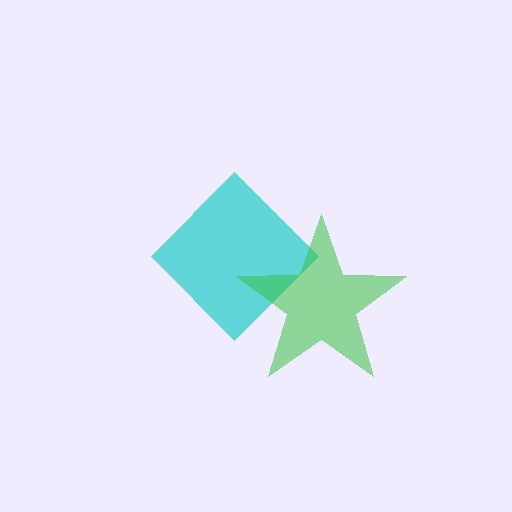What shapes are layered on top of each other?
The layered shapes are: a cyan diamond, a green star.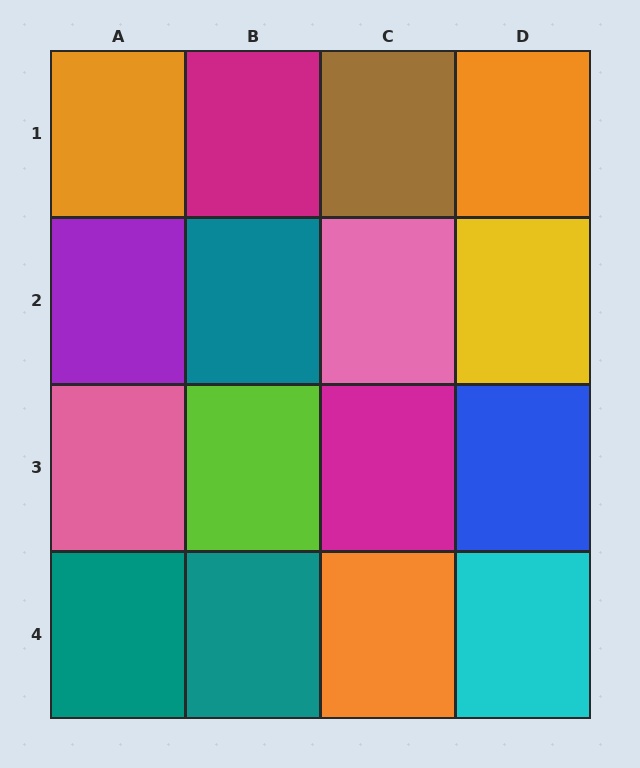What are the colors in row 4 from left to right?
Teal, teal, orange, cyan.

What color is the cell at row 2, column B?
Teal.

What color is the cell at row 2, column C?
Pink.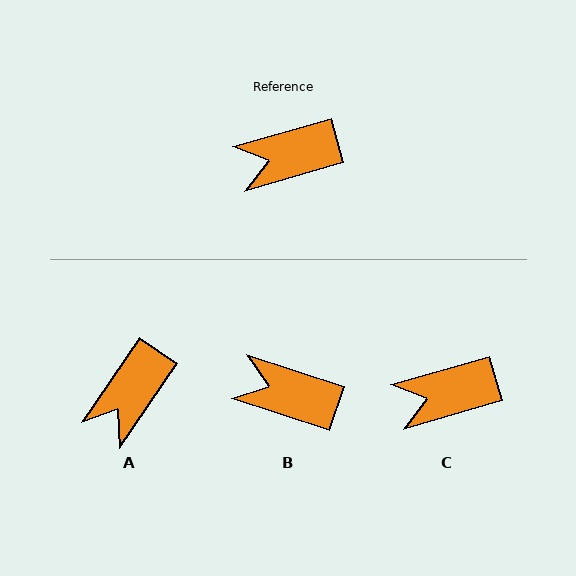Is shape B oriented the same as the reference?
No, it is off by about 34 degrees.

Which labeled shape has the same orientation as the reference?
C.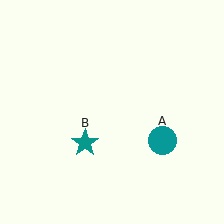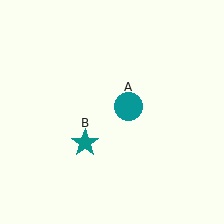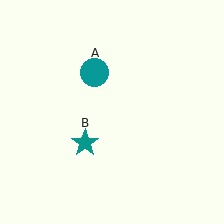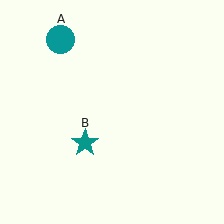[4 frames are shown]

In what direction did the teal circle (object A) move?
The teal circle (object A) moved up and to the left.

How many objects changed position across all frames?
1 object changed position: teal circle (object A).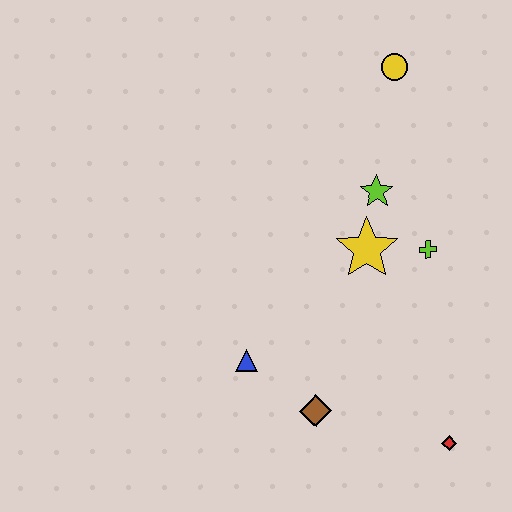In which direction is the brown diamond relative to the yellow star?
The brown diamond is below the yellow star.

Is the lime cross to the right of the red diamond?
No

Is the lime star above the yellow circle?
No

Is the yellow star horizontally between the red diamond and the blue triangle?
Yes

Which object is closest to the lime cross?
The yellow star is closest to the lime cross.